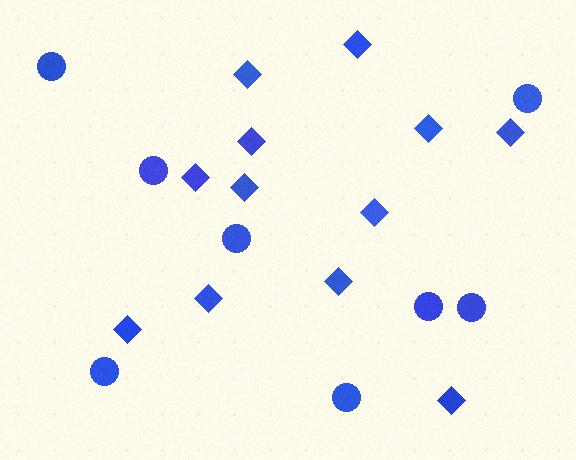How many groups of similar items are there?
There are 2 groups: one group of circles (8) and one group of diamonds (12).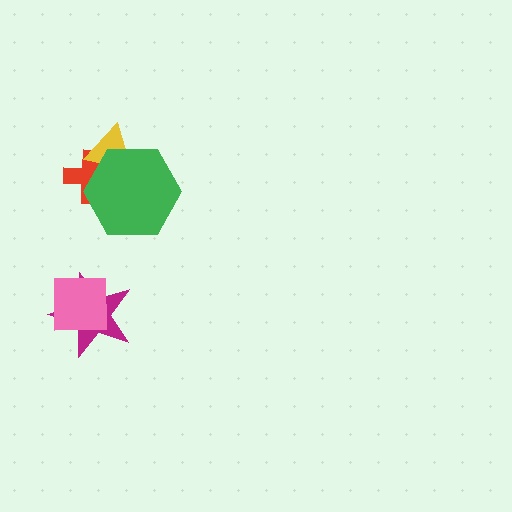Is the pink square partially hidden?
No, no other shape covers it.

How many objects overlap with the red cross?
2 objects overlap with the red cross.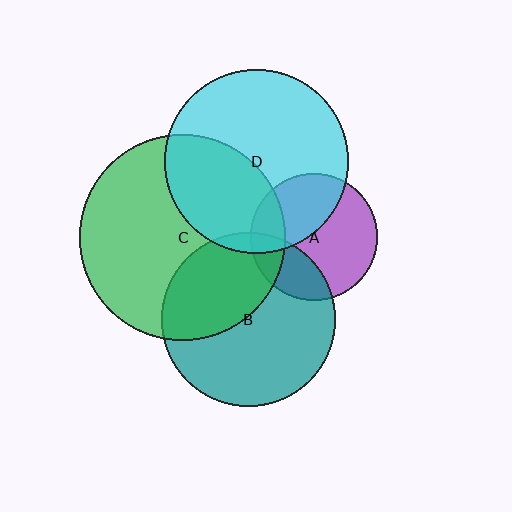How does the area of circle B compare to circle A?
Approximately 1.9 times.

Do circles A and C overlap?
Yes.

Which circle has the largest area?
Circle C (green).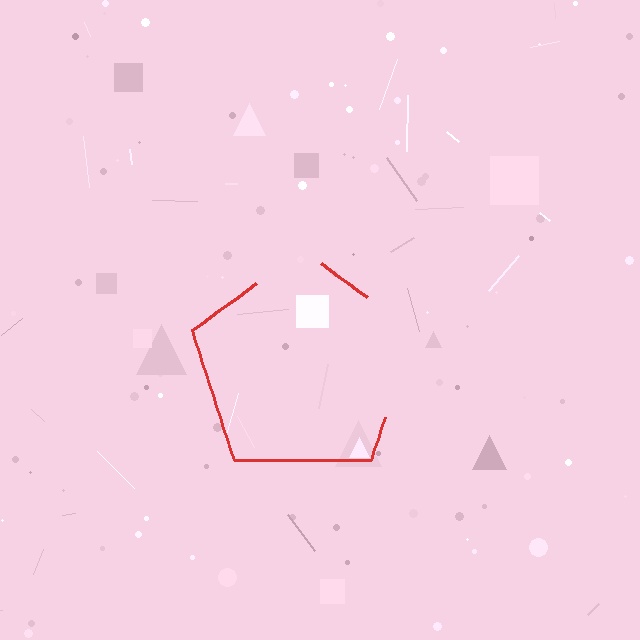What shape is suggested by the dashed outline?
The dashed outline suggests a pentagon.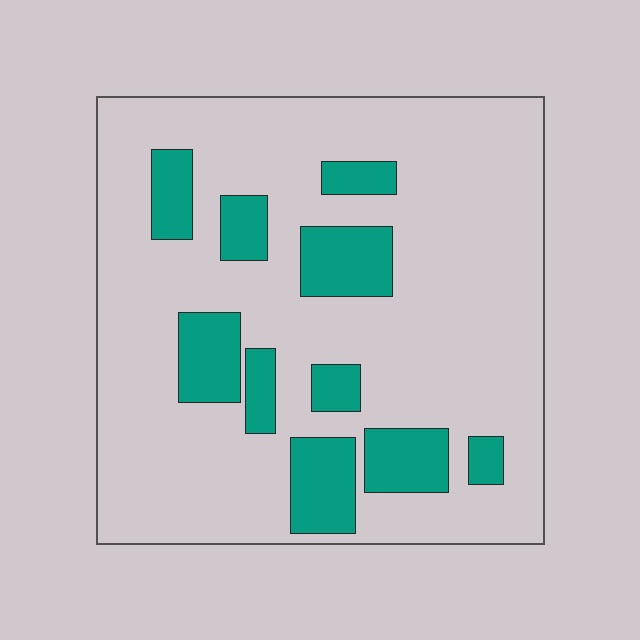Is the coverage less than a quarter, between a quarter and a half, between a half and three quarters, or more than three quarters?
Less than a quarter.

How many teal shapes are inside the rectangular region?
10.